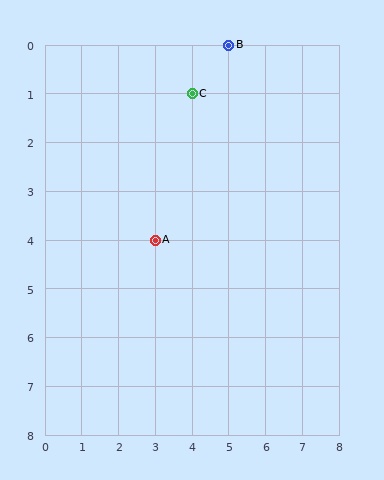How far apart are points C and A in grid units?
Points C and A are 1 column and 3 rows apart (about 3.2 grid units diagonally).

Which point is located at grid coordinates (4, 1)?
Point C is at (4, 1).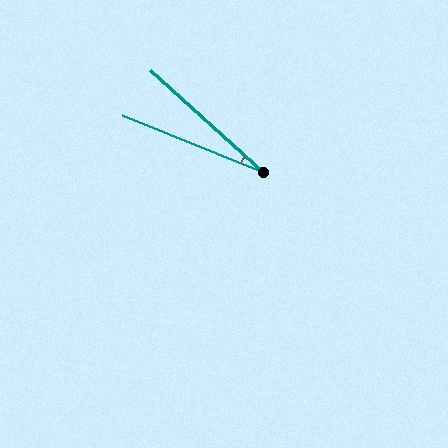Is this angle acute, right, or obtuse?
It is acute.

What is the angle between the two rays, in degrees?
Approximately 20 degrees.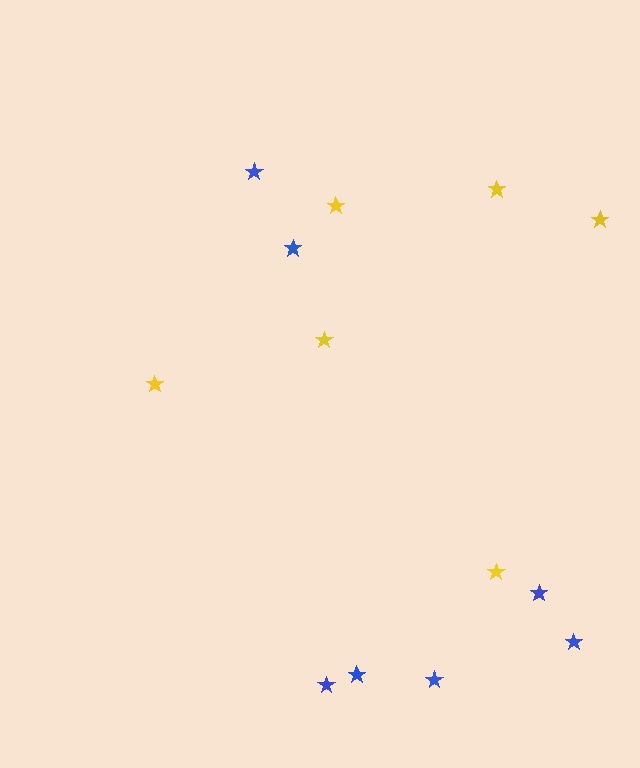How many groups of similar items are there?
There are 2 groups: one group of yellow stars (6) and one group of blue stars (7).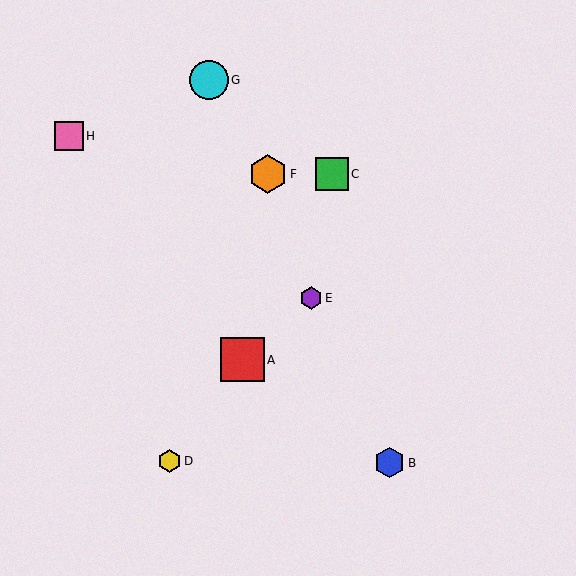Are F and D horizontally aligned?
No, F is at y≈174 and D is at y≈461.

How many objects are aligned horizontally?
2 objects (C, F) are aligned horizontally.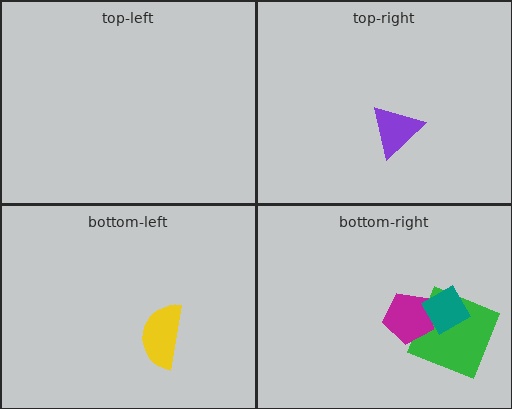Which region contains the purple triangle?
The top-right region.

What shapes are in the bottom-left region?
The yellow semicircle.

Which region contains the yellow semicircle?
The bottom-left region.